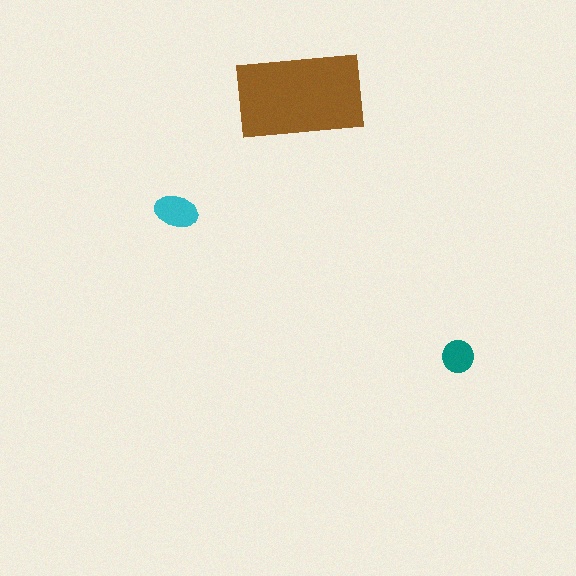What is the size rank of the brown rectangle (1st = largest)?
1st.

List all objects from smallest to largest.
The teal circle, the cyan ellipse, the brown rectangle.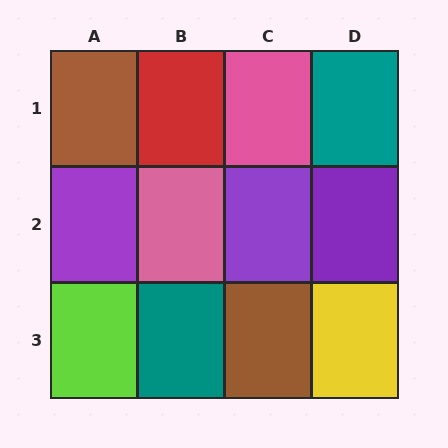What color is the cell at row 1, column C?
Pink.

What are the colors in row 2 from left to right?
Purple, pink, purple, purple.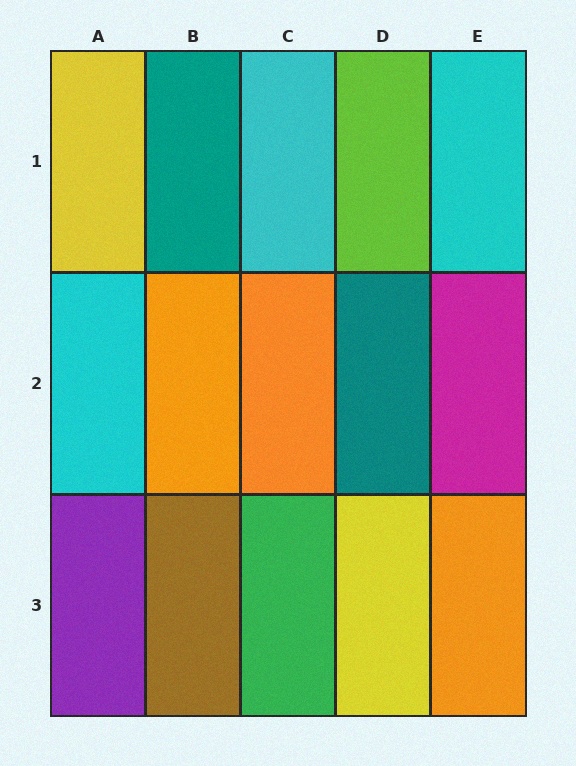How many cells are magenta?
1 cell is magenta.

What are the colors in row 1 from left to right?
Yellow, teal, cyan, lime, cyan.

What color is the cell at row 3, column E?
Orange.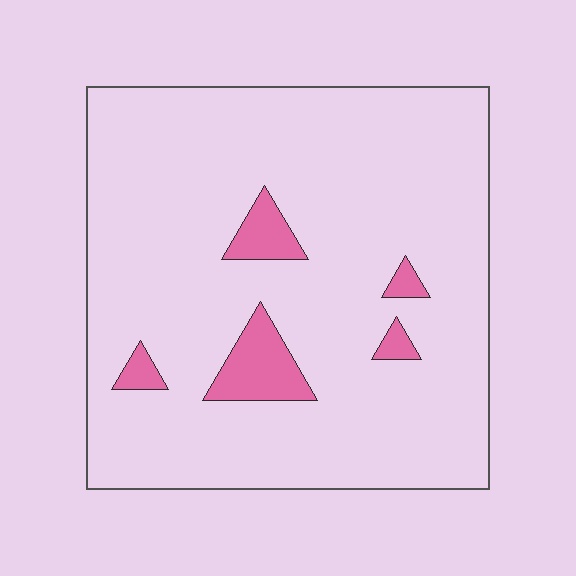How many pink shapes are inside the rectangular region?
5.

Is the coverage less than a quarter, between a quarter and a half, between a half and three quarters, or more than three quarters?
Less than a quarter.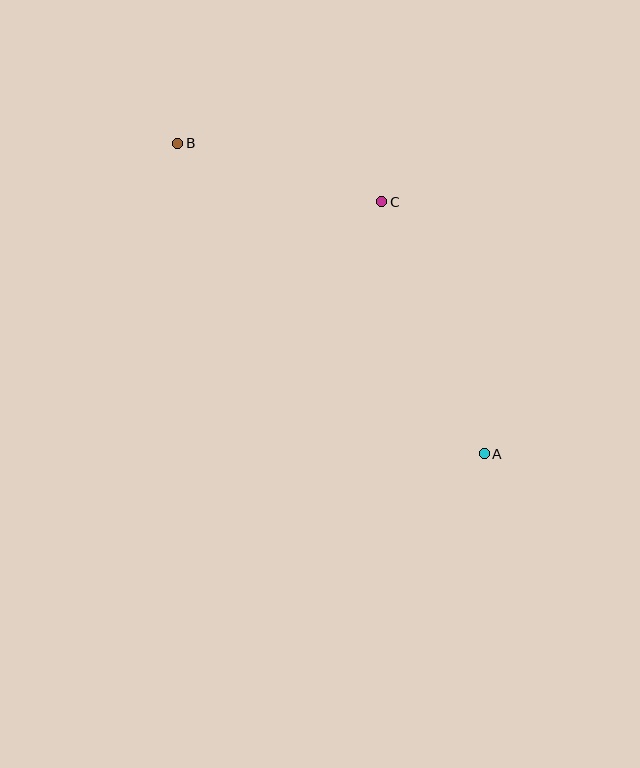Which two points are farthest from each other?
Points A and B are farthest from each other.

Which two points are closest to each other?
Points B and C are closest to each other.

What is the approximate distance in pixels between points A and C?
The distance between A and C is approximately 272 pixels.